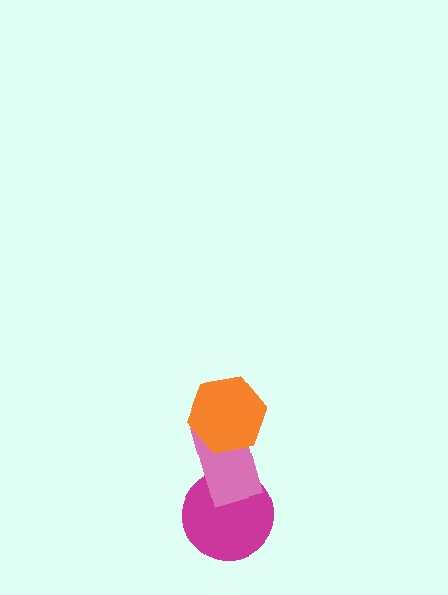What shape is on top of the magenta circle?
The pink rectangle is on top of the magenta circle.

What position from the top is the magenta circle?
The magenta circle is 3rd from the top.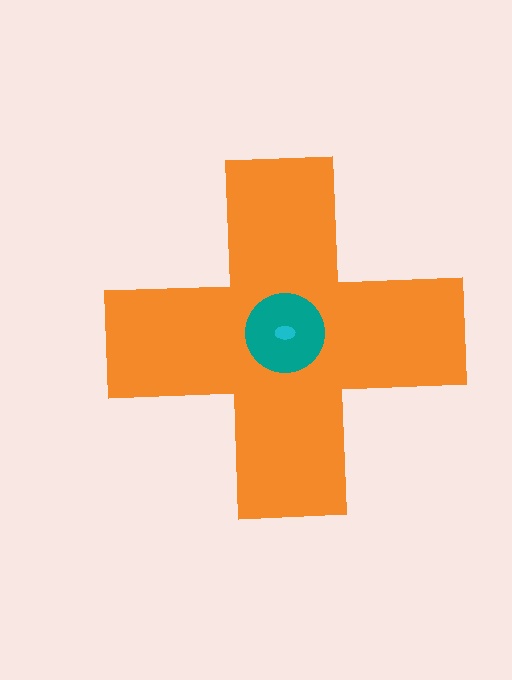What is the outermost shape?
The orange cross.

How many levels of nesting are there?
3.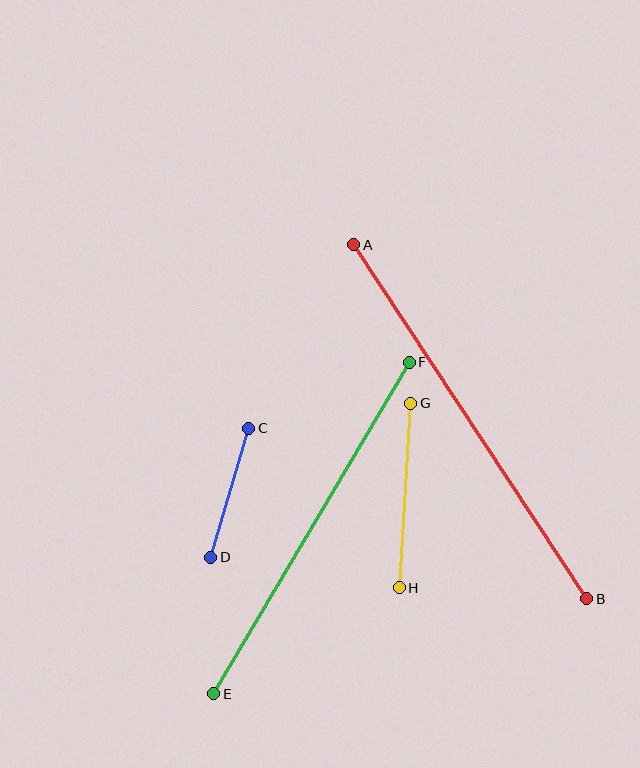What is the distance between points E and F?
The distance is approximately 385 pixels.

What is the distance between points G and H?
The distance is approximately 185 pixels.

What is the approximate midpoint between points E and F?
The midpoint is at approximately (311, 528) pixels.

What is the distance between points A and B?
The distance is approximately 424 pixels.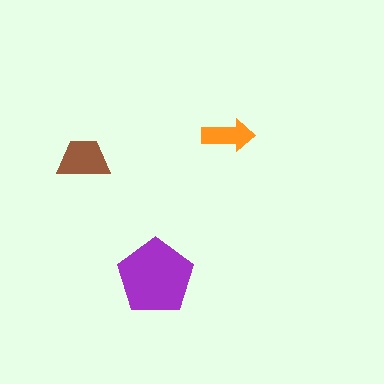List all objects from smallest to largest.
The orange arrow, the brown trapezoid, the purple pentagon.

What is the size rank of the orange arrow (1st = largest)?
3rd.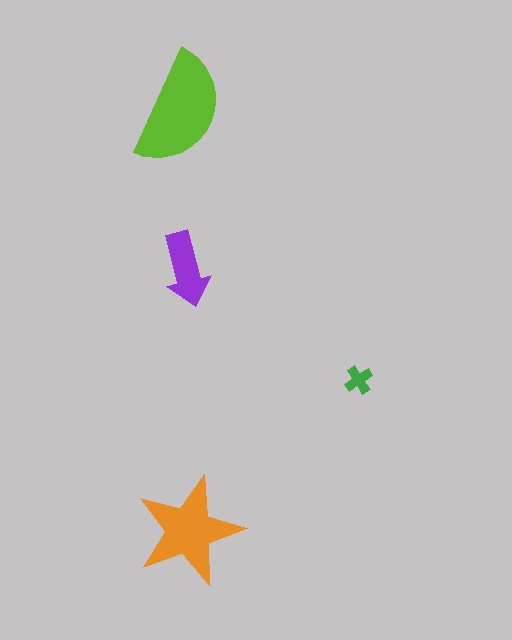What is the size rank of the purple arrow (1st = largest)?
3rd.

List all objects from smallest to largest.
The green cross, the purple arrow, the orange star, the lime semicircle.